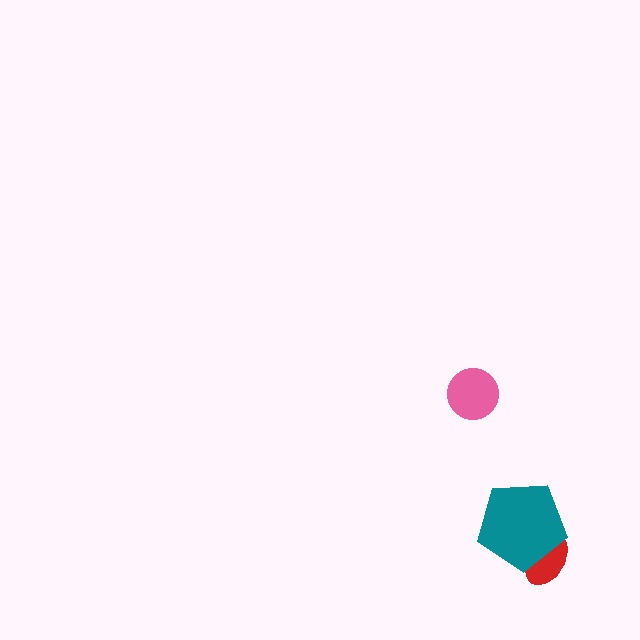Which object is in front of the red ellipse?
The teal pentagon is in front of the red ellipse.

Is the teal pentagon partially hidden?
No, no other shape covers it.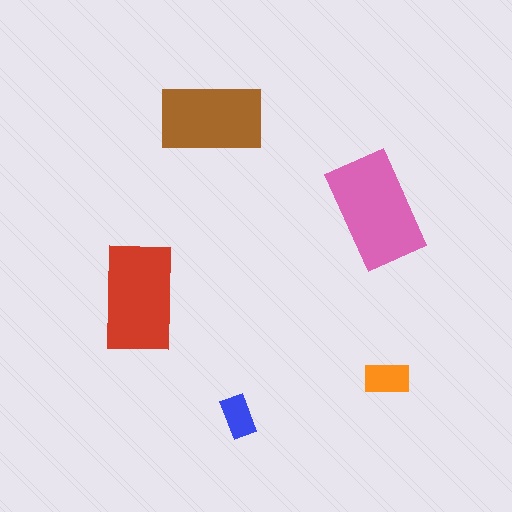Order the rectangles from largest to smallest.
the pink one, the red one, the brown one, the orange one, the blue one.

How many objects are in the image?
There are 5 objects in the image.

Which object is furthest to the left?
The red rectangle is leftmost.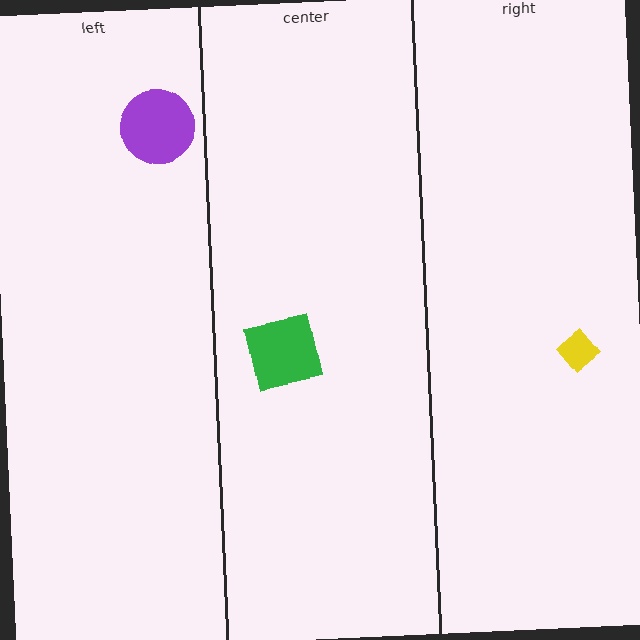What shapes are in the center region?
The green square.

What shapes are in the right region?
The yellow diamond.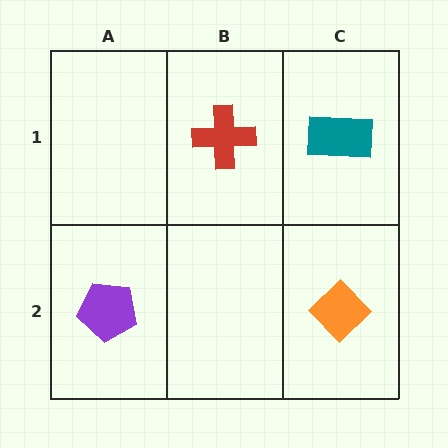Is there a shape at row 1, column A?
No, that cell is empty.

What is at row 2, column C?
An orange diamond.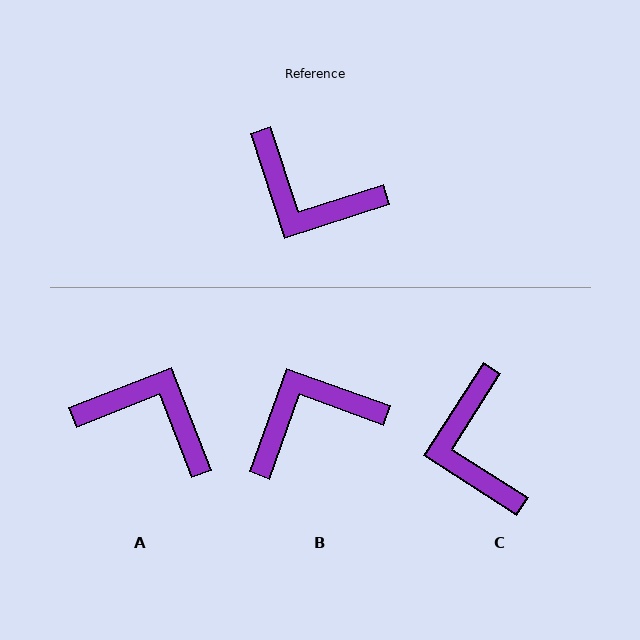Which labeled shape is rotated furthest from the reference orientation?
A, about 177 degrees away.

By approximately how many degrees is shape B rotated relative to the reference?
Approximately 128 degrees clockwise.